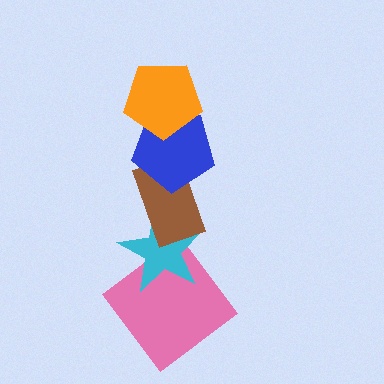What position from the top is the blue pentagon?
The blue pentagon is 2nd from the top.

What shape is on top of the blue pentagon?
The orange pentagon is on top of the blue pentagon.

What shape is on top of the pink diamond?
The cyan star is on top of the pink diamond.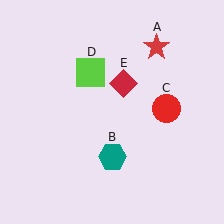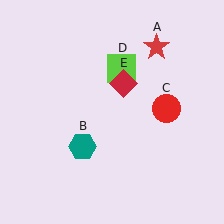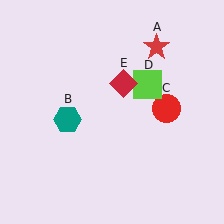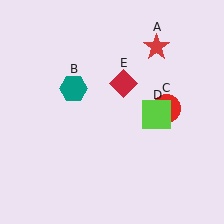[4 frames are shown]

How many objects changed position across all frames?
2 objects changed position: teal hexagon (object B), lime square (object D).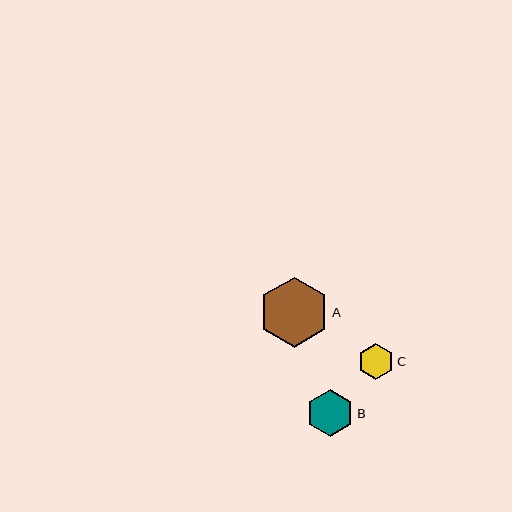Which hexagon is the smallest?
Hexagon C is the smallest with a size of approximately 36 pixels.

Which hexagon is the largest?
Hexagon A is the largest with a size of approximately 70 pixels.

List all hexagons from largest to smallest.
From largest to smallest: A, B, C.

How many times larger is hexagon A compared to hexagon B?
Hexagon A is approximately 1.5 times the size of hexagon B.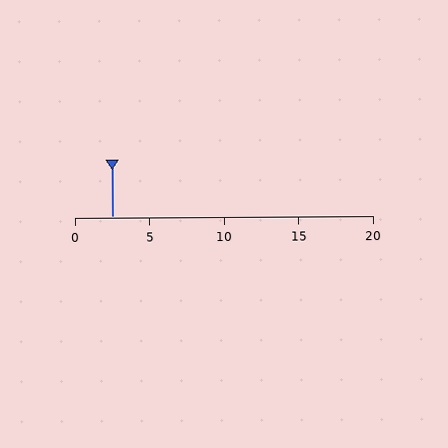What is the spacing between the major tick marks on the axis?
The major ticks are spaced 5 apart.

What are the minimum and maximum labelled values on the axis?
The axis runs from 0 to 20.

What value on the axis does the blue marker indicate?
The marker indicates approximately 2.5.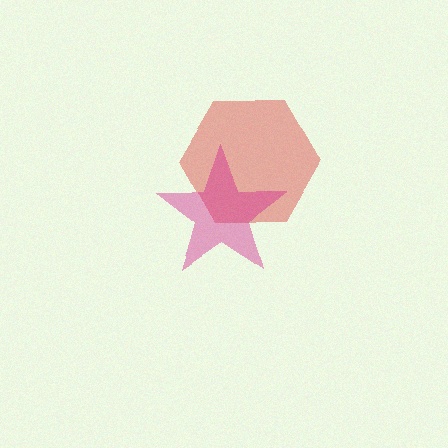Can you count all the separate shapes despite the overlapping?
Yes, there are 2 separate shapes.